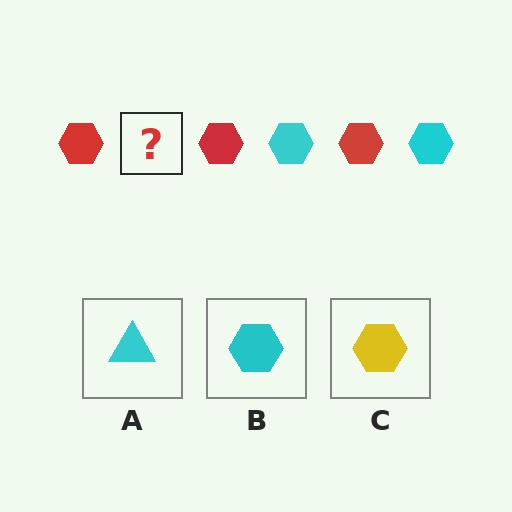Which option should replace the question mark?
Option B.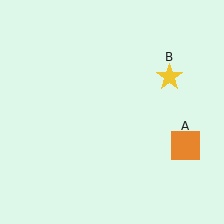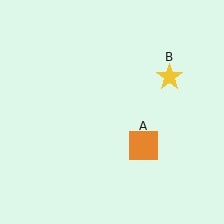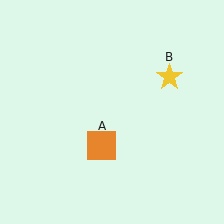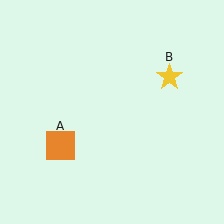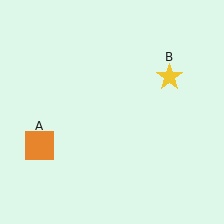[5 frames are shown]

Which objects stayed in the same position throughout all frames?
Yellow star (object B) remained stationary.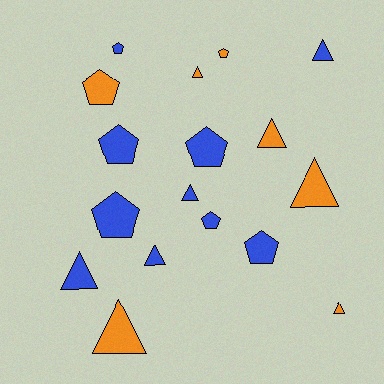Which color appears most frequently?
Blue, with 10 objects.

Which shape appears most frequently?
Triangle, with 9 objects.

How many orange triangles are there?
There are 5 orange triangles.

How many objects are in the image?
There are 17 objects.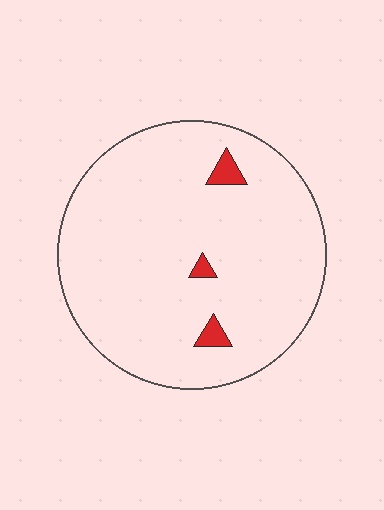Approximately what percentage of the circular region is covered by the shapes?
Approximately 5%.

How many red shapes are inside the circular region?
3.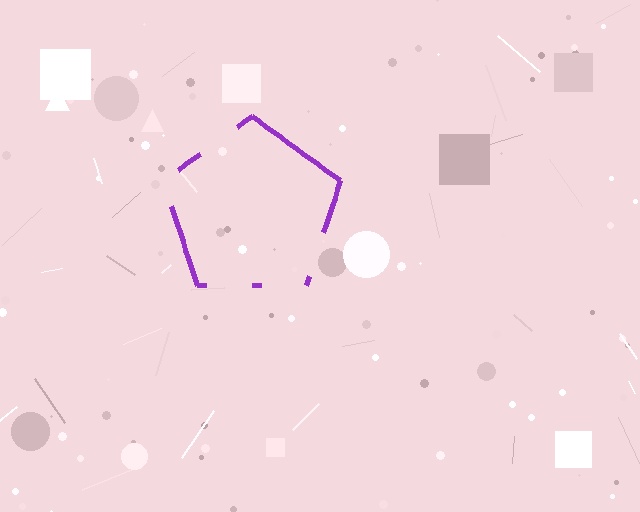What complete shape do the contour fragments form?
The contour fragments form a pentagon.